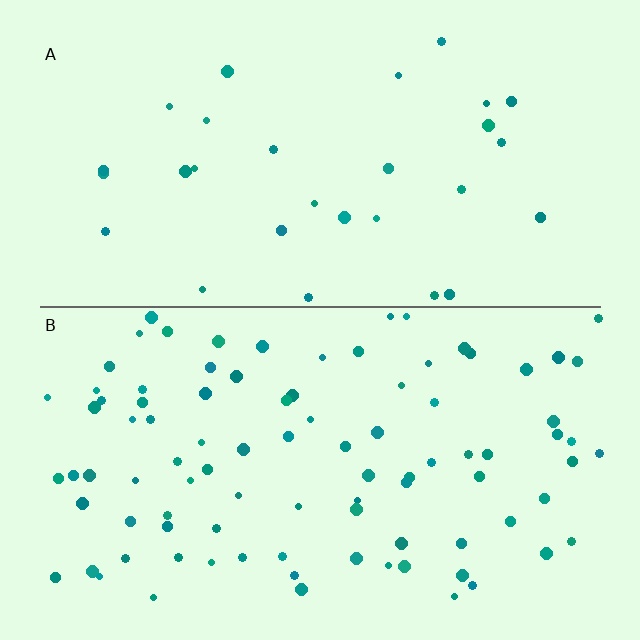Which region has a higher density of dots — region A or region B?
B (the bottom).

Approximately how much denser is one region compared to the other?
Approximately 3.1× — region B over region A.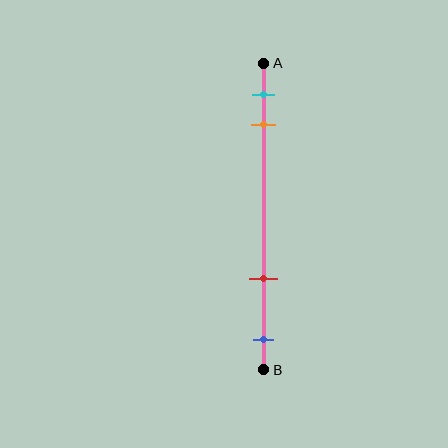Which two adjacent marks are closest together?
The cyan and orange marks are the closest adjacent pair.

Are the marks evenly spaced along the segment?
No, the marks are not evenly spaced.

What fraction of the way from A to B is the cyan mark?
The cyan mark is approximately 10% (0.1) of the way from A to B.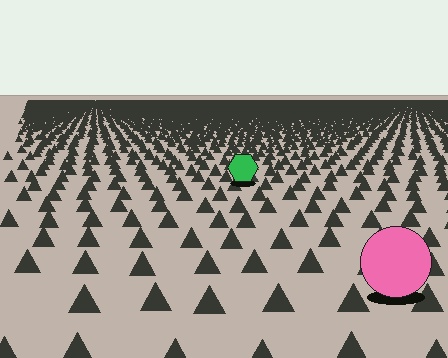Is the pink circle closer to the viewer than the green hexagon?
Yes. The pink circle is closer — you can tell from the texture gradient: the ground texture is coarser near it.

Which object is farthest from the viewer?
The green hexagon is farthest from the viewer. It appears smaller and the ground texture around it is denser.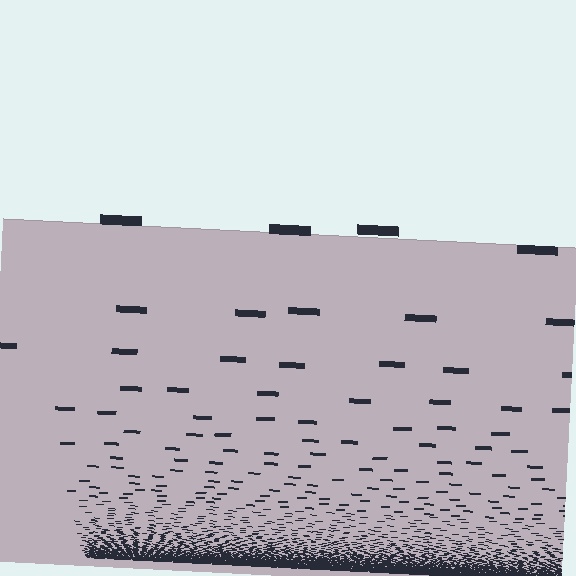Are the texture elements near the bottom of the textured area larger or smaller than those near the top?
Smaller. The gradient is inverted — elements near the bottom are smaller and denser.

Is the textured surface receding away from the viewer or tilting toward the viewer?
The surface appears to tilt toward the viewer. Texture elements get larger and sparser toward the top.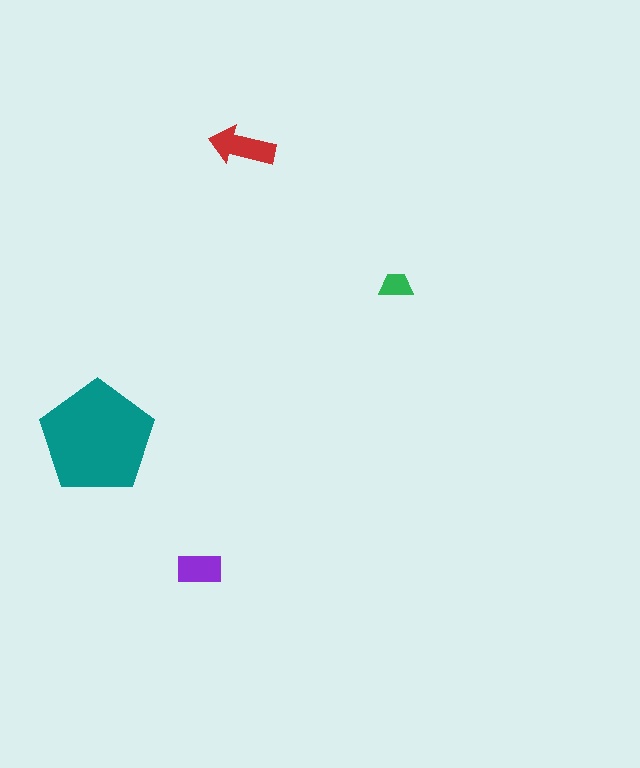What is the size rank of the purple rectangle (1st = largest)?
3rd.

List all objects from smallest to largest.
The green trapezoid, the purple rectangle, the red arrow, the teal pentagon.